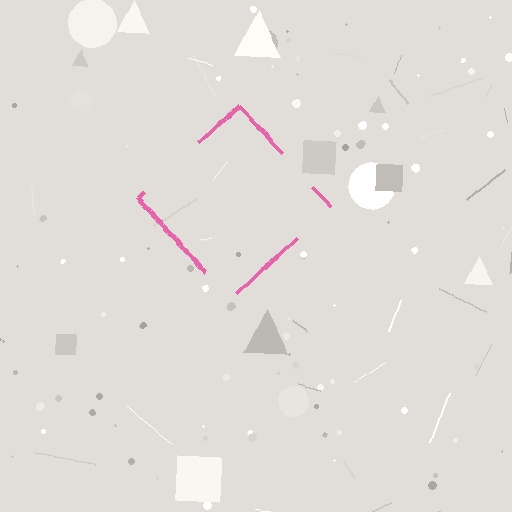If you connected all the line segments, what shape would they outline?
They would outline a diamond.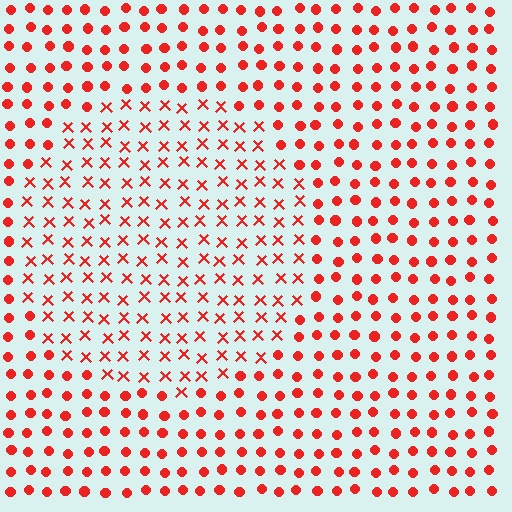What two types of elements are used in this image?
The image uses X marks inside the circle region and circles outside it.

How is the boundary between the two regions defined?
The boundary is defined by a change in element shape: X marks inside vs. circles outside. All elements share the same color and spacing.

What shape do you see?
I see a circle.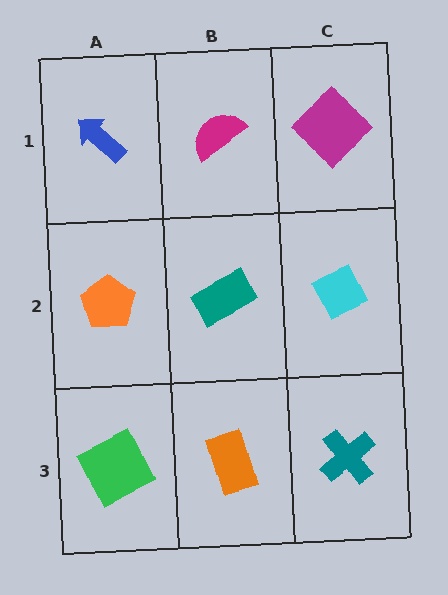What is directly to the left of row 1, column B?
A blue arrow.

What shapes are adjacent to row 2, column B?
A magenta semicircle (row 1, column B), an orange rectangle (row 3, column B), an orange pentagon (row 2, column A), a cyan diamond (row 2, column C).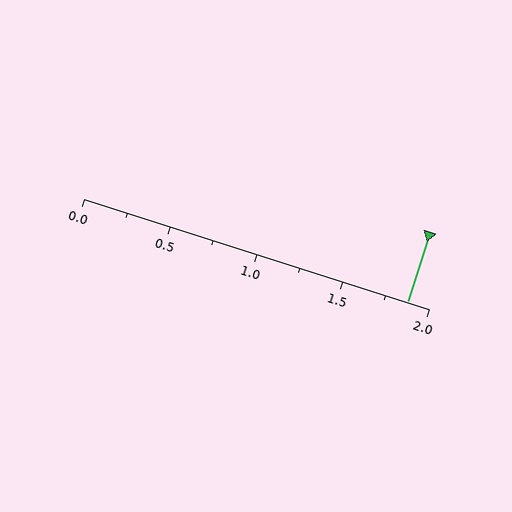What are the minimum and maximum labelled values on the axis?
The axis runs from 0.0 to 2.0.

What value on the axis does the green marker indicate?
The marker indicates approximately 1.88.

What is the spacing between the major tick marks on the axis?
The major ticks are spaced 0.5 apart.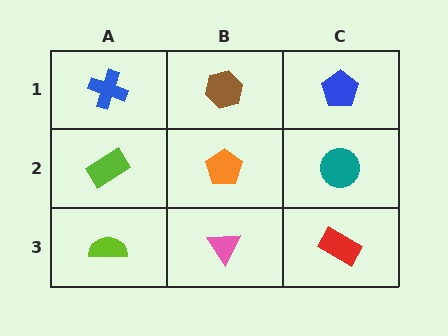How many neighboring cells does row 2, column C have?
3.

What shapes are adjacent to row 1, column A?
A lime rectangle (row 2, column A), a brown hexagon (row 1, column B).